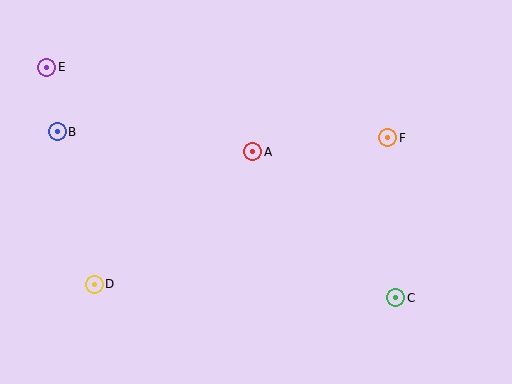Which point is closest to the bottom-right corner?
Point C is closest to the bottom-right corner.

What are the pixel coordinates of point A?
Point A is at (253, 152).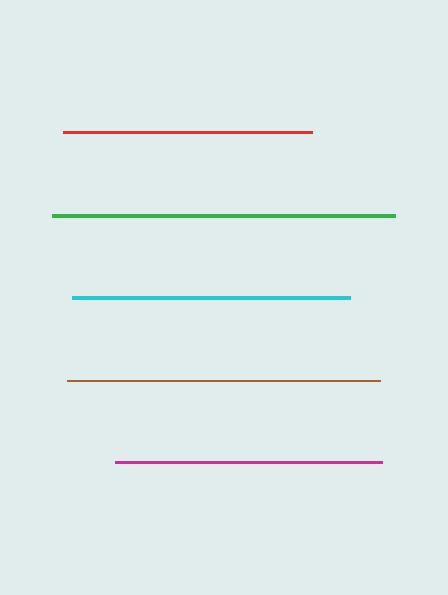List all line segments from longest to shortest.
From longest to shortest: green, brown, cyan, magenta, red.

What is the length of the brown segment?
The brown segment is approximately 313 pixels long.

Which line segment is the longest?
The green line is the longest at approximately 343 pixels.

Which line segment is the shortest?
The red line is the shortest at approximately 249 pixels.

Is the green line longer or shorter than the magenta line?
The green line is longer than the magenta line.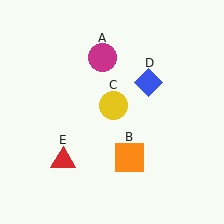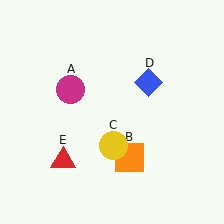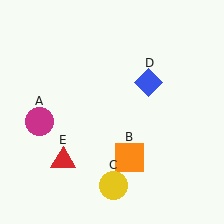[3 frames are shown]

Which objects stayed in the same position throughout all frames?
Orange square (object B) and blue diamond (object D) and red triangle (object E) remained stationary.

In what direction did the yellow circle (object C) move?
The yellow circle (object C) moved down.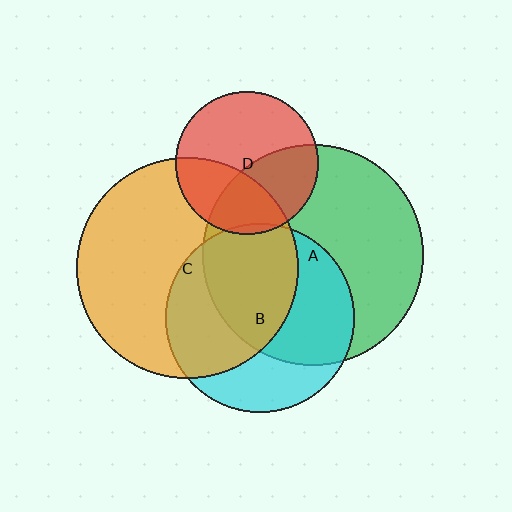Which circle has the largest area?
Circle C (orange).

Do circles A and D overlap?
Yes.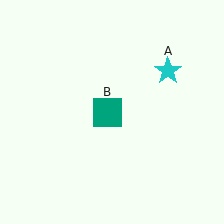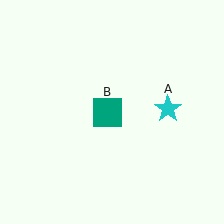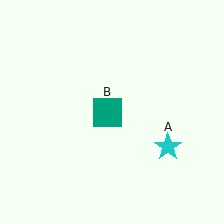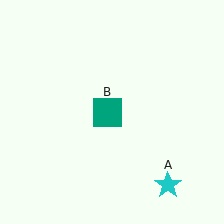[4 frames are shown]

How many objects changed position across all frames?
1 object changed position: cyan star (object A).